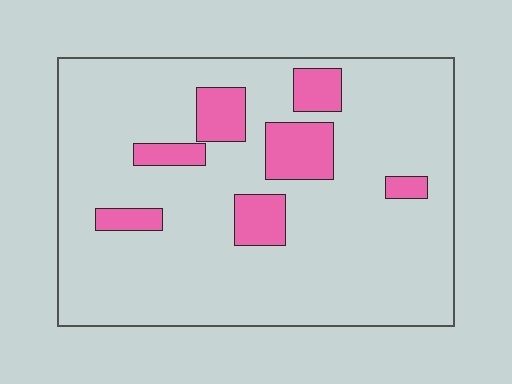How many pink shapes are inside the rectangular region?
7.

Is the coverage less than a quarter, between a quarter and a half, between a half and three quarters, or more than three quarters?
Less than a quarter.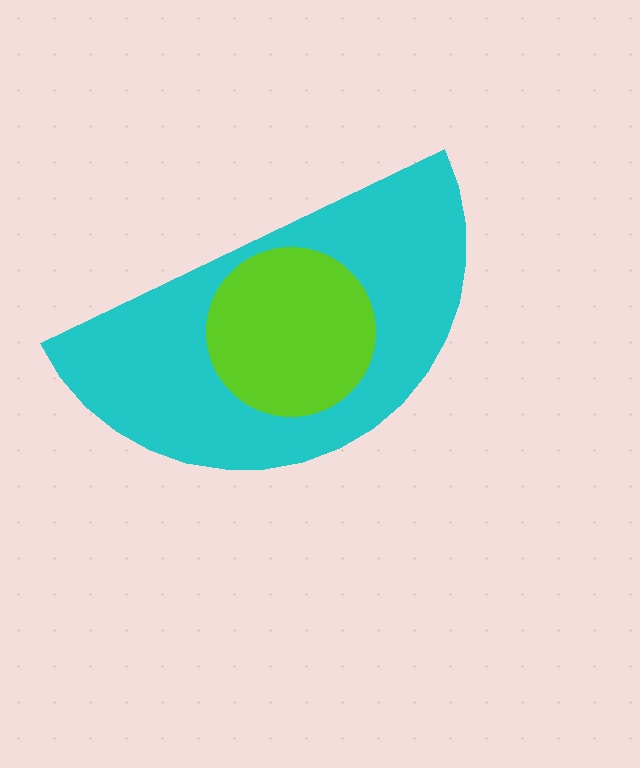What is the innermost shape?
The lime circle.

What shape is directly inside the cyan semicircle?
The lime circle.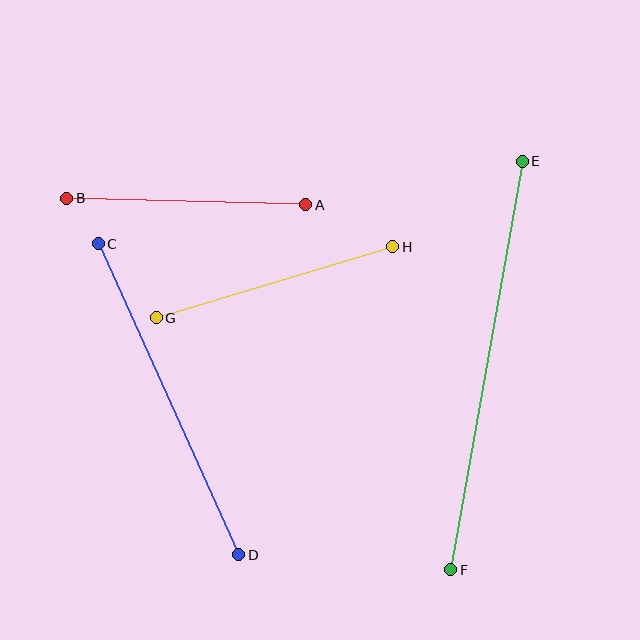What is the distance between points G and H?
The distance is approximately 247 pixels.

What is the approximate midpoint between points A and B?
The midpoint is at approximately (186, 201) pixels.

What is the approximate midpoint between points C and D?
The midpoint is at approximately (169, 399) pixels.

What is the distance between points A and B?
The distance is approximately 239 pixels.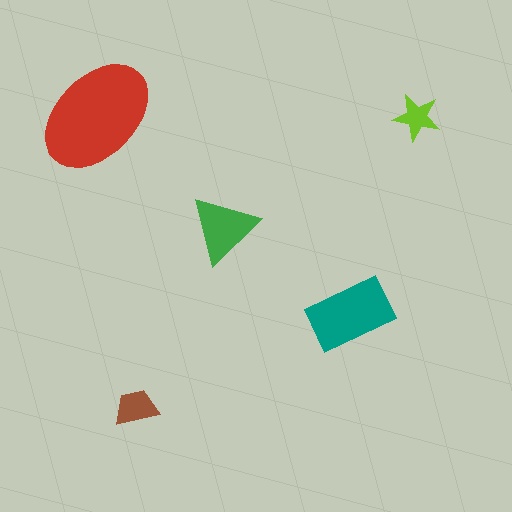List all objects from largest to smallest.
The red ellipse, the teal rectangle, the green triangle, the brown trapezoid, the lime star.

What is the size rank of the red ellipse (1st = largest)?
1st.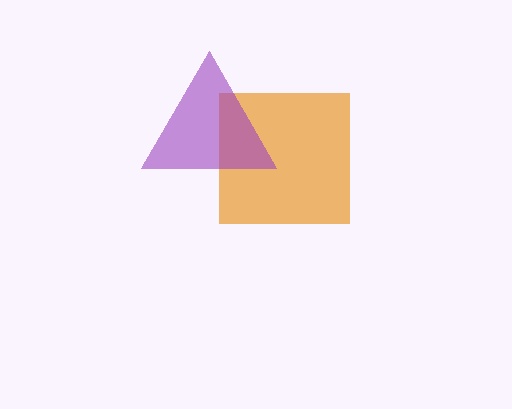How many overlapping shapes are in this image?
There are 2 overlapping shapes in the image.